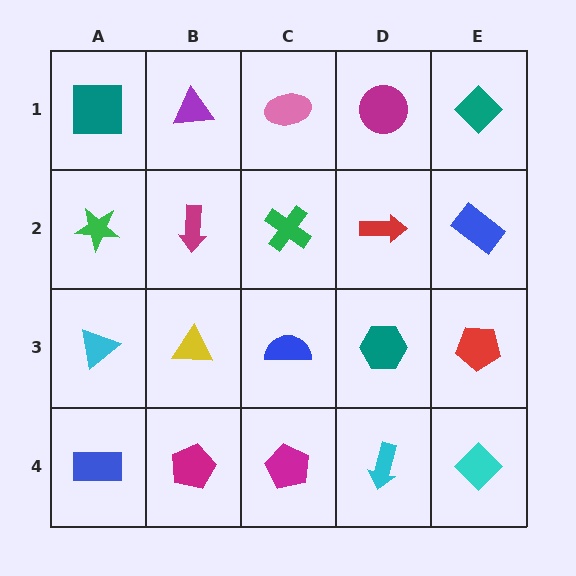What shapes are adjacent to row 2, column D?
A magenta circle (row 1, column D), a teal hexagon (row 3, column D), a green cross (row 2, column C), a blue rectangle (row 2, column E).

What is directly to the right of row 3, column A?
A yellow triangle.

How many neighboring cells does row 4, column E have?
2.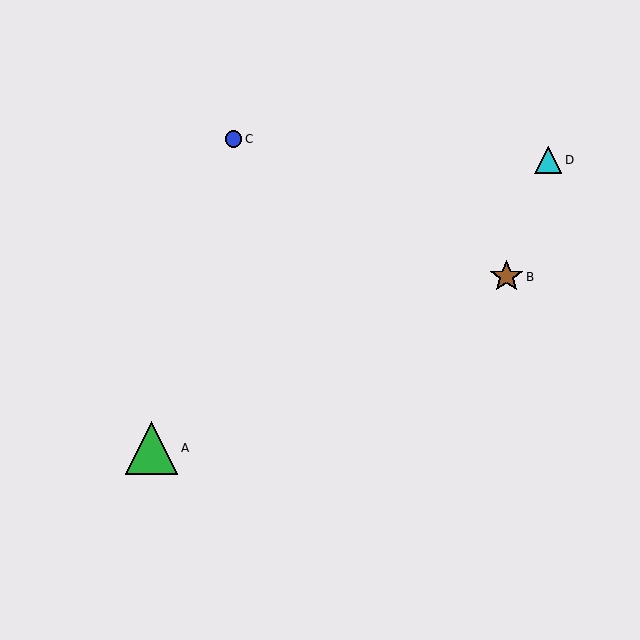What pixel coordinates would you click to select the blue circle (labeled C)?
Click at (234, 139) to select the blue circle C.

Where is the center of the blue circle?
The center of the blue circle is at (234, 139).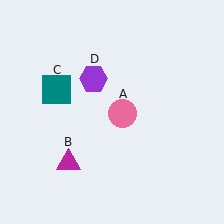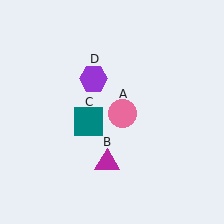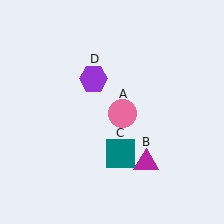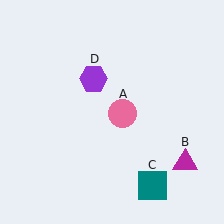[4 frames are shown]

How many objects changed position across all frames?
2 objects changed position: magenta triangle (object B), teal square (object C).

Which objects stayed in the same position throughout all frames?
Pink circle (object A) and purple hexagon (object D) remained stationary.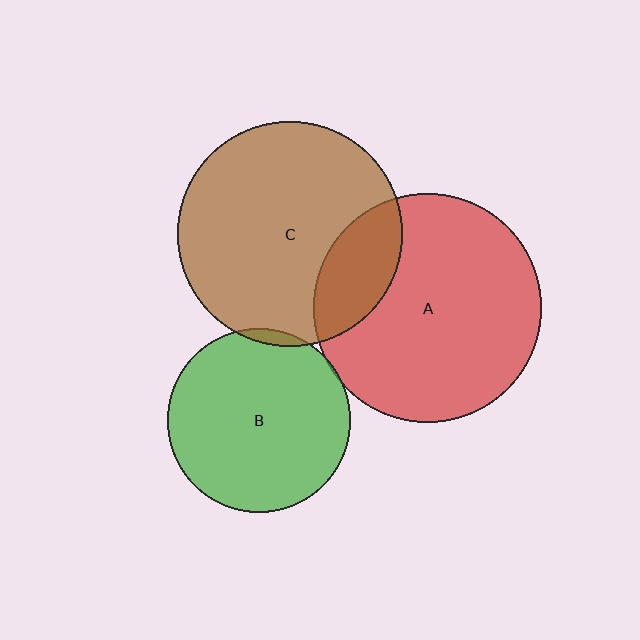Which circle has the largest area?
Circle A (red).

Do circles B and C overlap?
Yes.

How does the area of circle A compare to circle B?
Approximately 1.5 times.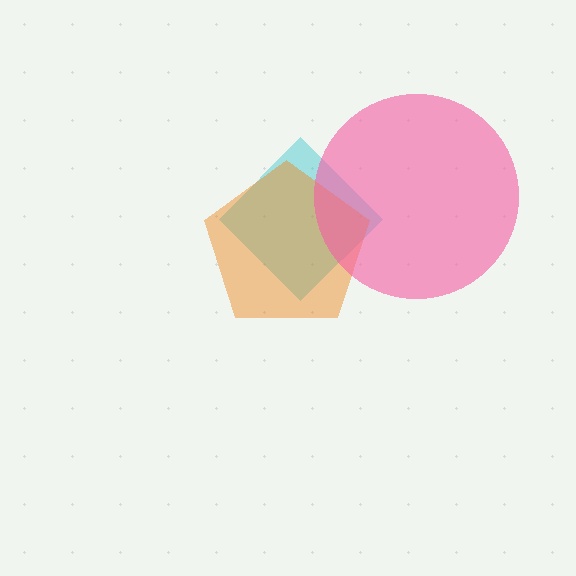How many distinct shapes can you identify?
There are 3 distinct shapes: a cyan diamond, an orange pentagon, a pink circle.